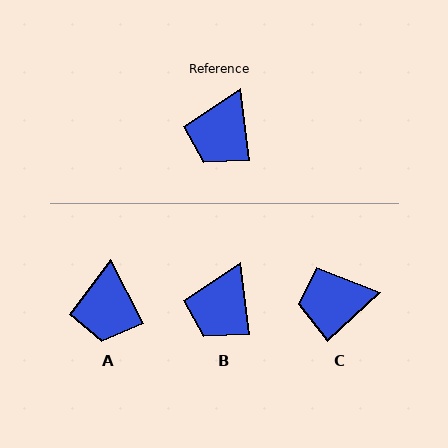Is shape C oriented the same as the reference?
No, it is off by about 54 degrees.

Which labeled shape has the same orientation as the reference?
B.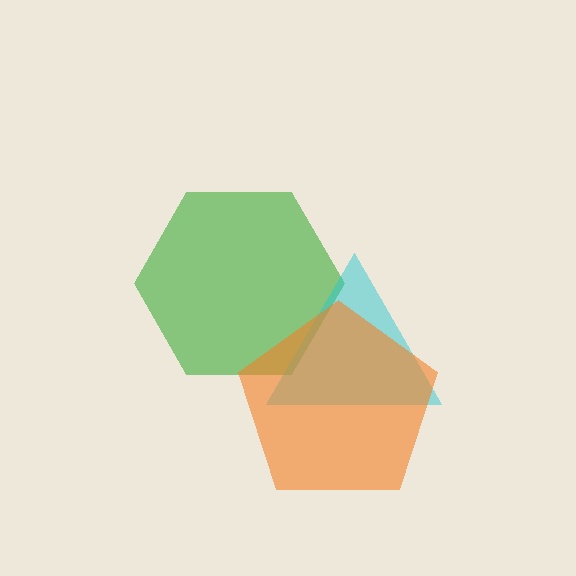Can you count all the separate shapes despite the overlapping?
Yes, there are 3 separate shapes.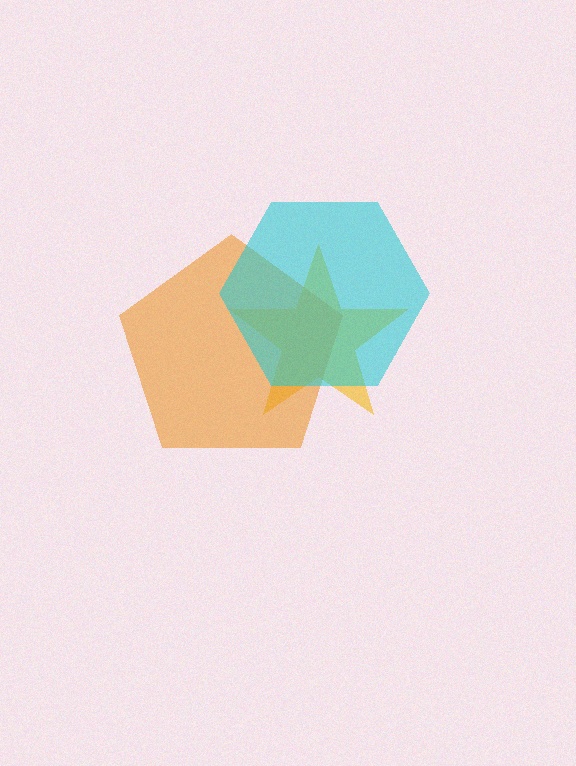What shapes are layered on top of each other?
The layered shapes are: a yellow star, an orange pentagon, a cyan hexagon.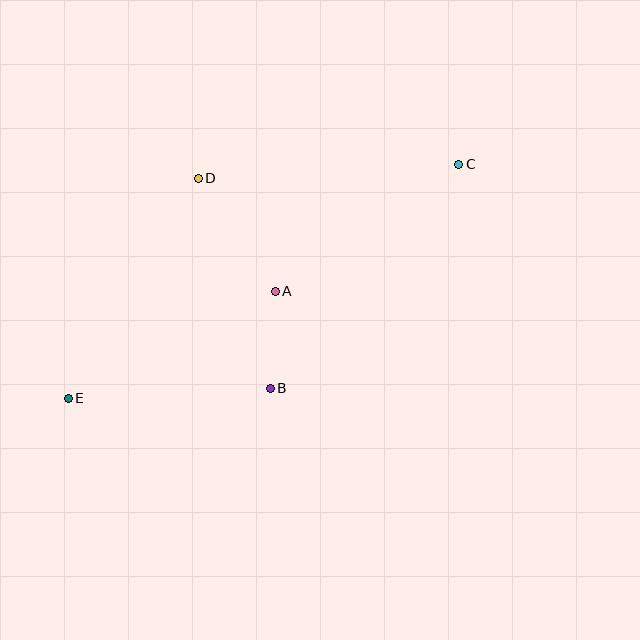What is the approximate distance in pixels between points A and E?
The distance between A and E is approximately 233 pixels.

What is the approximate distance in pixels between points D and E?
The distance between D and E is approximately 255 pixels.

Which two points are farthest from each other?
Points C and E are farthest from each other.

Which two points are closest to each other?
Points A and B are closest to each other.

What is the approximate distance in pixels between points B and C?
The distance between B and C is approximately 293 pixels.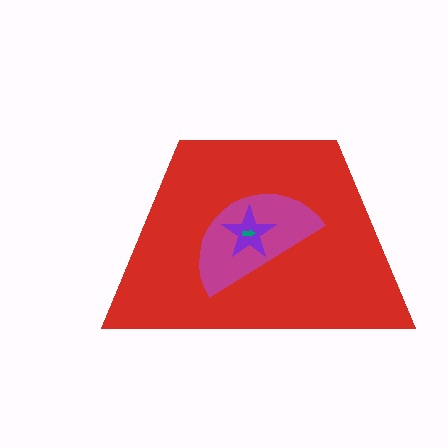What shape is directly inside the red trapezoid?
The magenta semicircle.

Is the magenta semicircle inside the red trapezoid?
Yes.